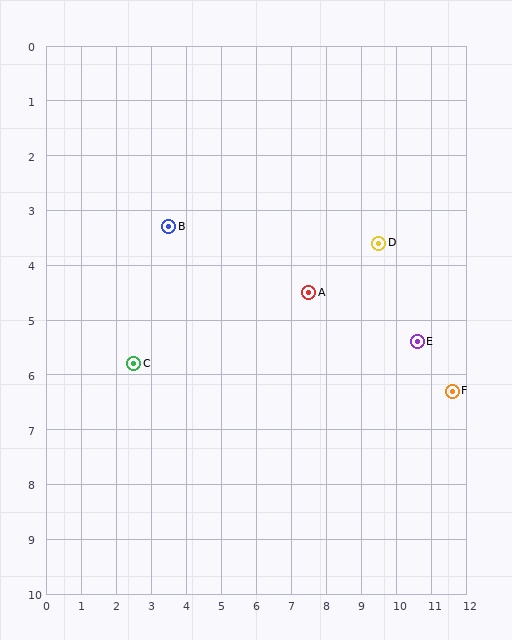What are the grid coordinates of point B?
Point B is at approximately (3.5, 3.3).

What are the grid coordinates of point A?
Point A is at approximately (7.5, 4.5).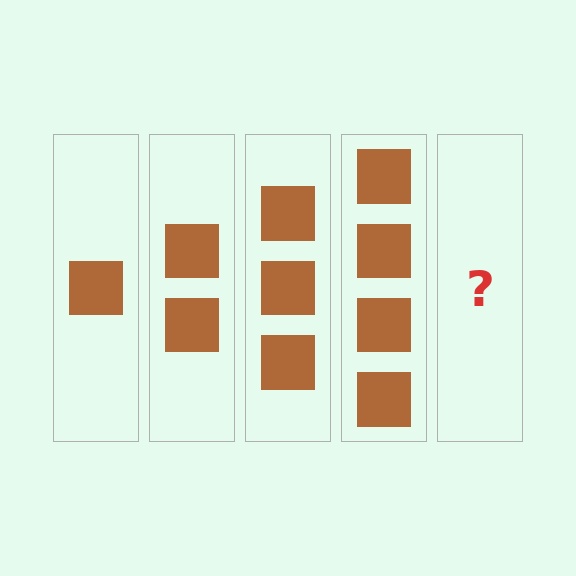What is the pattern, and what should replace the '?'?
The pattern is that each step adds one more square. The '?' should be 5 squares.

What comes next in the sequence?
The next element should be 5 squares.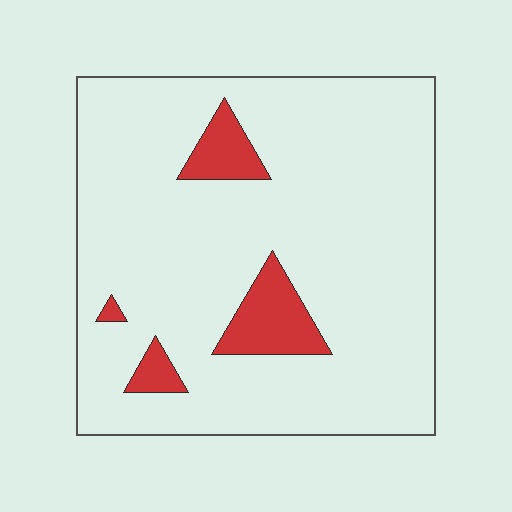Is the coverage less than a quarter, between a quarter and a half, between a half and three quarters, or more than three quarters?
Less than a quarter.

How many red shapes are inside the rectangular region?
4.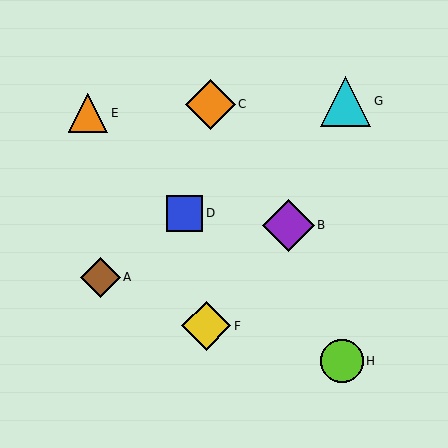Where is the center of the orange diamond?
The center of the orange diamond is at (210, 104).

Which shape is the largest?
The purple diamond (labeled B) is the largest.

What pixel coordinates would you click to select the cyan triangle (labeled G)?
Click at (346, 101) to select the cyan triangle G.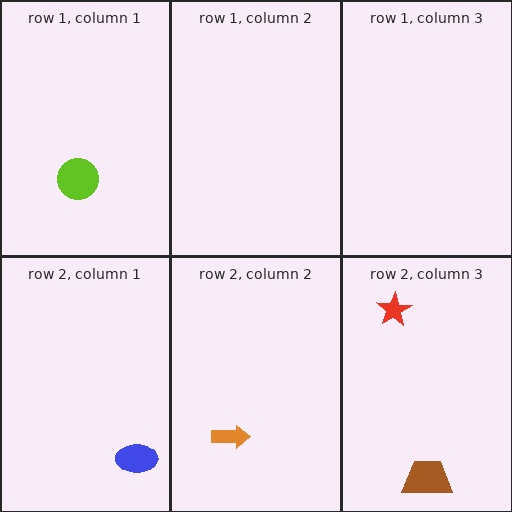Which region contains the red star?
The row 2, column 3 region.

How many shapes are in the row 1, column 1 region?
1.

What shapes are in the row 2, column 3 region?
The red star, the brown trapezoid.